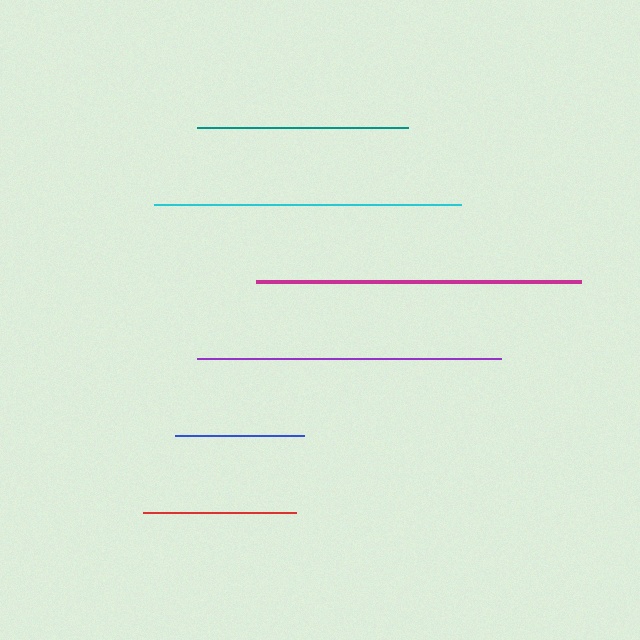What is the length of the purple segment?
The purple segment is approximately 304 pixels long.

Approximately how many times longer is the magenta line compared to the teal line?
The magenta line is approximately 1.5 times the length of the teal line.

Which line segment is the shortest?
The blue line is the shortest at approximately 129 pixels.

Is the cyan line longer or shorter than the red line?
The cyan line is longer than the red line.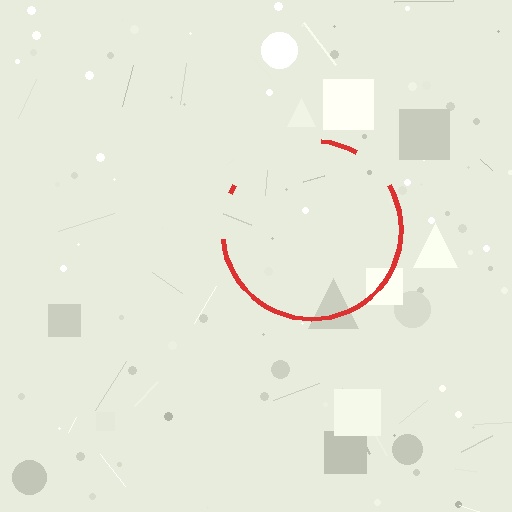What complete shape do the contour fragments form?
The contour fragments form a circle.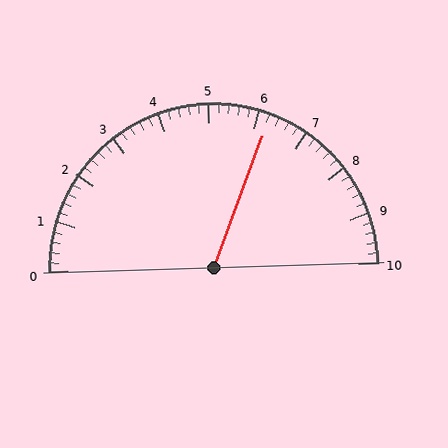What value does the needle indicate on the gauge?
The needle indicates approximately 6.2.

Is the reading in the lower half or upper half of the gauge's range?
The reading is in the upper half of the range (0 to 10).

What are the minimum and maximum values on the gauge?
The gauge ranges from 0 to 10.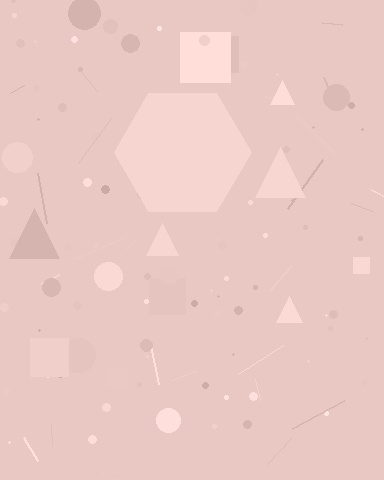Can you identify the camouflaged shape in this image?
The camouflaged shape is a hexagon.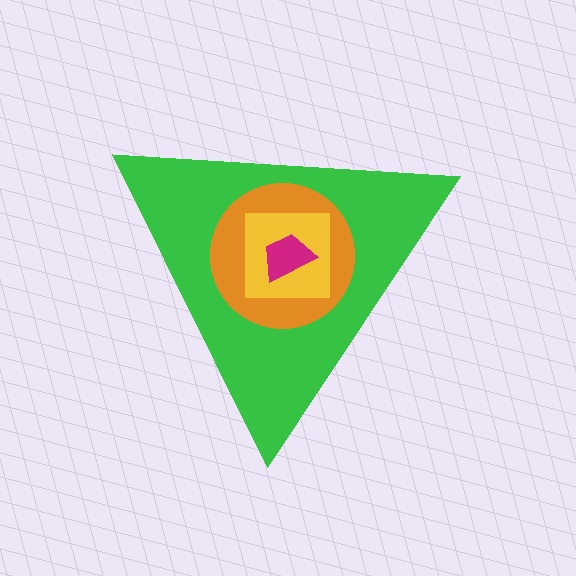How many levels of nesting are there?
4.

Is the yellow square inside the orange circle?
Yes.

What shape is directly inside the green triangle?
The orange circle.